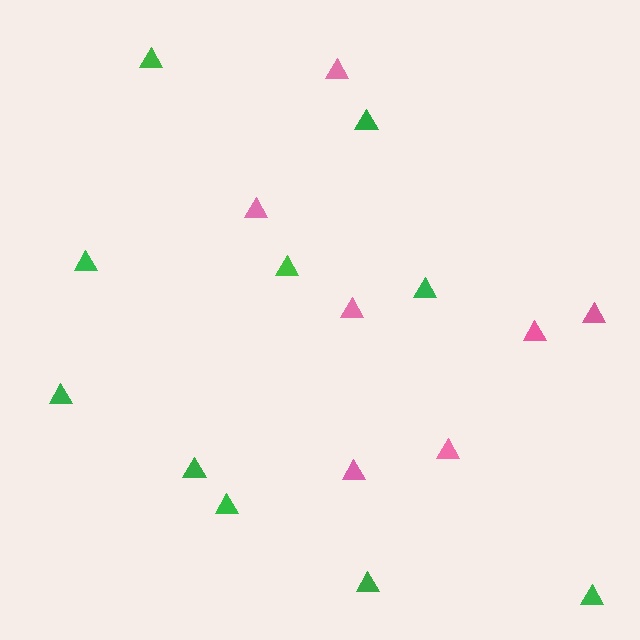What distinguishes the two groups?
There are 2 groups: one group of pink triangles (7) and one group of green triangles (10).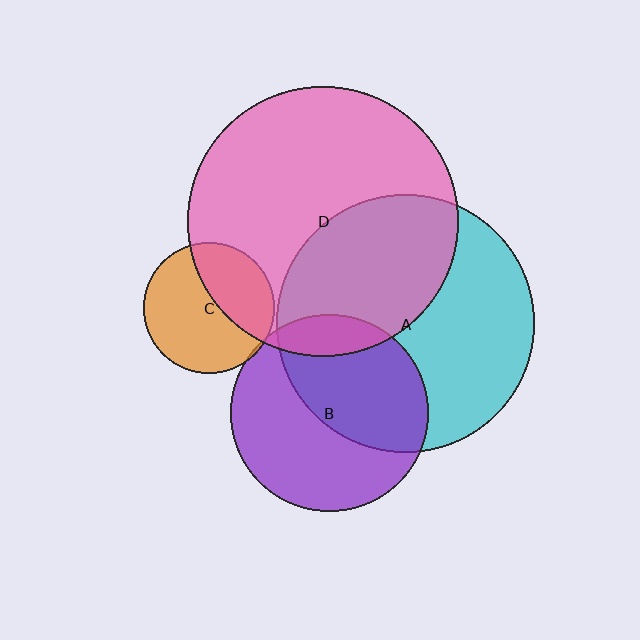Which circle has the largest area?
Circle D (pink).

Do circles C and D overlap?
Yes.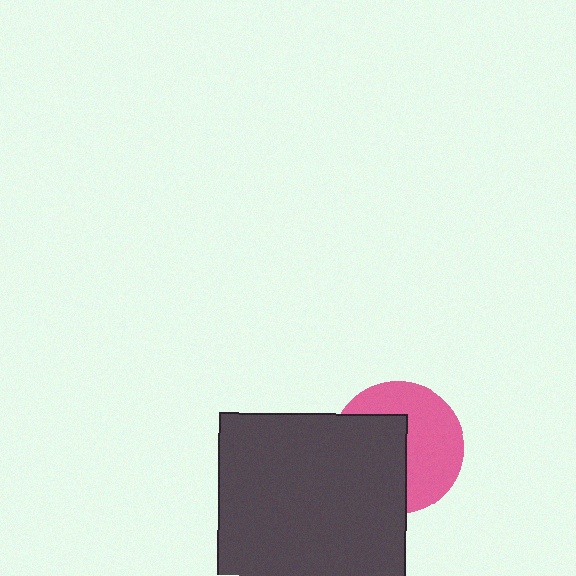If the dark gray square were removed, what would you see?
You would see the complete pink circle.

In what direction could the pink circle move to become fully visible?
The pink circle could move right. That would shift it out from behind the dark gray square entirely.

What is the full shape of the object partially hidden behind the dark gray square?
The partially hidden object is a pink circle.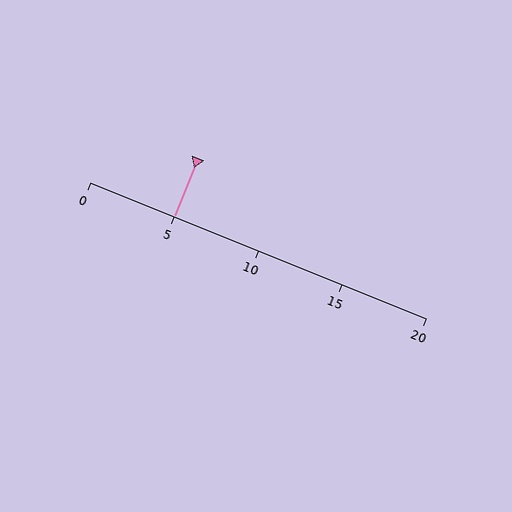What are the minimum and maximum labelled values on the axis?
The axis runs from 0 to 20.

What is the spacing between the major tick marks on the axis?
The major ticks are spaced 5 apart.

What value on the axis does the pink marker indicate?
The marker indicates approximately 5.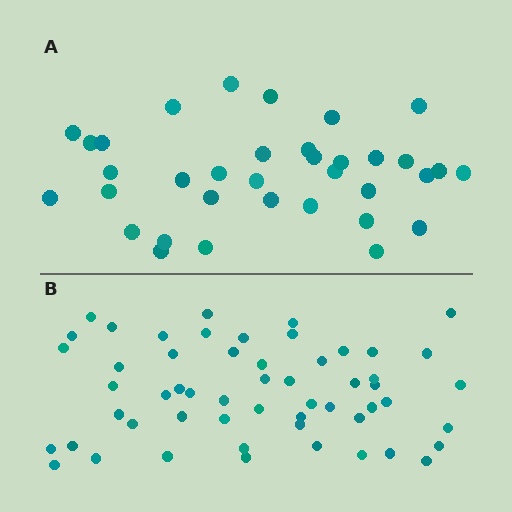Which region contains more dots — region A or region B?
Region B (the bottom region) has more dots.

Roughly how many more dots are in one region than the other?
Region B has approximately 20 more dots than region A.